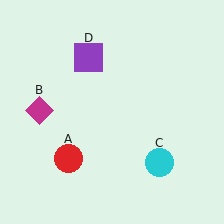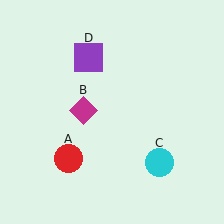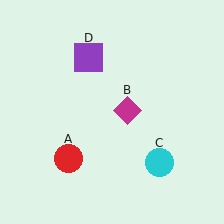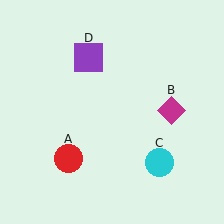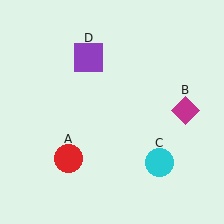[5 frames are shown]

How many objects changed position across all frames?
1 object changed position: magenta diamond (object B).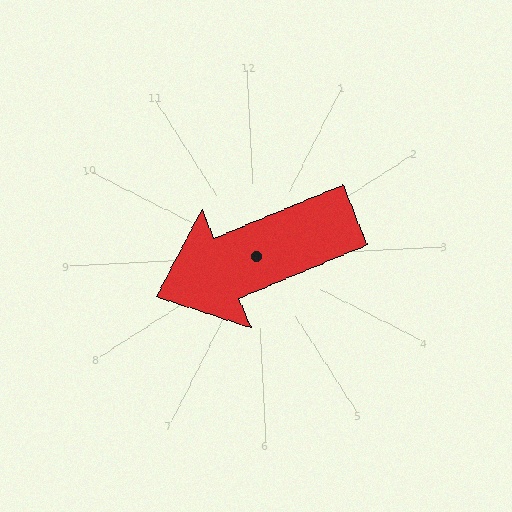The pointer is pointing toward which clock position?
Roughly 8 o'clock.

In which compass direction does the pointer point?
West.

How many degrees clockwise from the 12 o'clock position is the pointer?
Approximately 251 degrees.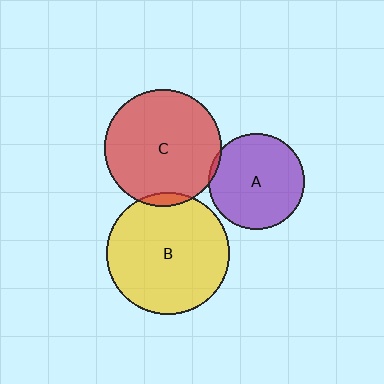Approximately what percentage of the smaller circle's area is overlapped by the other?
Approximately 5%.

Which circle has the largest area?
Circle B (yellow).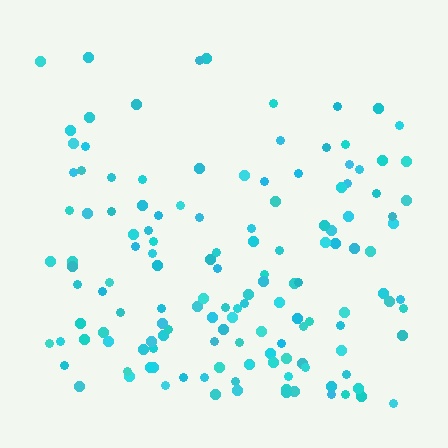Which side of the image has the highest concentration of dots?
The bottom.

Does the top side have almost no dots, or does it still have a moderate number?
Still a moderate number, just noticeably fewer than the bottom.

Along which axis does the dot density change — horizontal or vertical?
Vertical.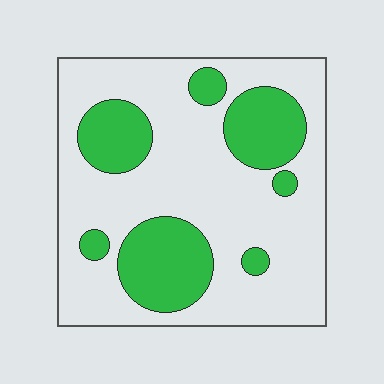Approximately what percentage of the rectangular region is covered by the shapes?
Approximately 30%.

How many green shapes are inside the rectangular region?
7.